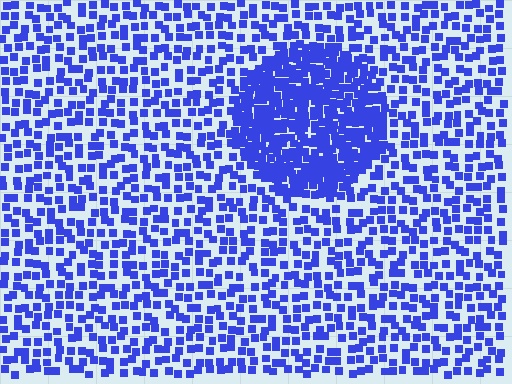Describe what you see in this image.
The image contains small blue elements arranged at two different densities. A circle-shaped region is visible where the elements are more densely packed than the surrounding area.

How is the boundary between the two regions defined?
The boundary is defined by a change in element density (approximately 2.3x ratio). All elements are the same color, size, and shape.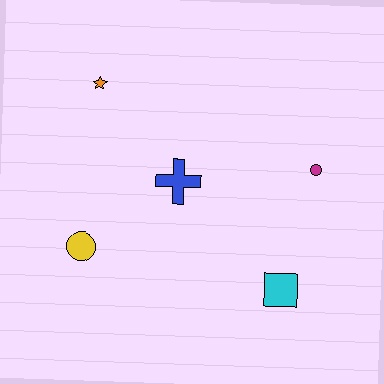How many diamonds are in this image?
There are no diamonds.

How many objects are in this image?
There are 5 objects.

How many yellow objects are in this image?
There is 1 yellow object.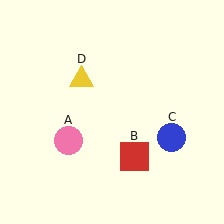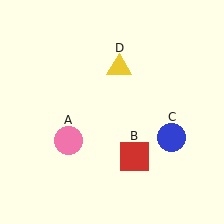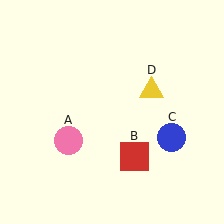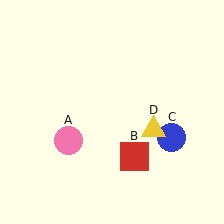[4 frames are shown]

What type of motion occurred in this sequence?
The yellow triangle (object D) rotated clockwise around the center of the scene.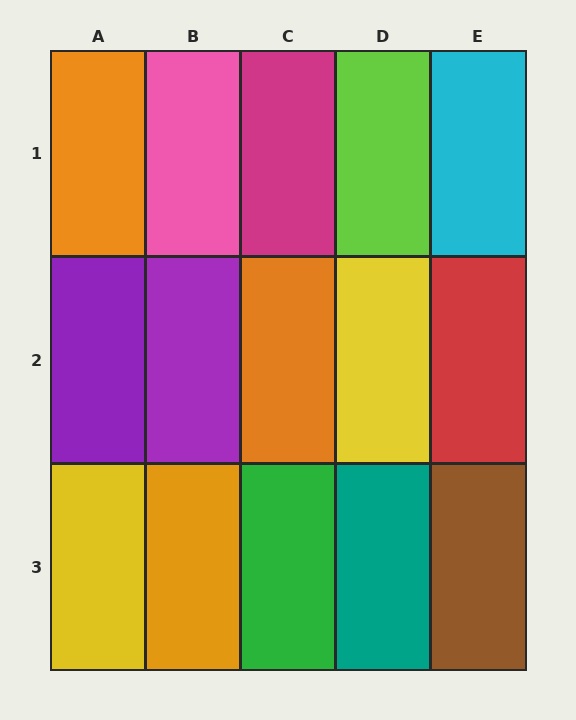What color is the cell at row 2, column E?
Red.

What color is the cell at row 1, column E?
Cyan.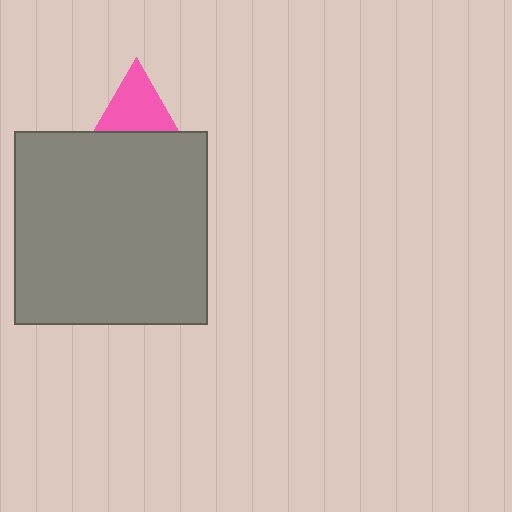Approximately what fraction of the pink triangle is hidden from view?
Roughly 51% of the pink triangle is hidden behind the gray square.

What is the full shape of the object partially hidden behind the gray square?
The partially hidden object is a pink triangle.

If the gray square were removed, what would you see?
You would see the complete pink triangle.